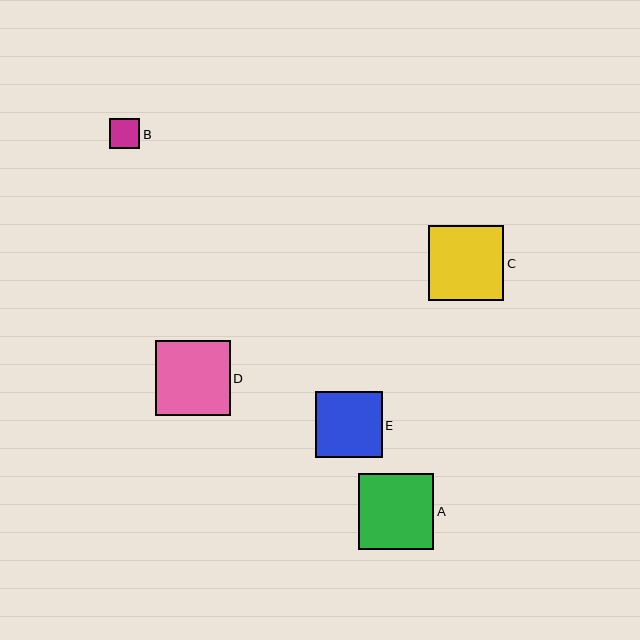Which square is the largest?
Square A is the largest with a size of approximately 76 pixels.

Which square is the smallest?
Square B is the smallest with a size of approximately 30 pixels.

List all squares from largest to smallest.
From largest to smallest: A, D, C, E, B.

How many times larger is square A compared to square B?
Square A is approximately 2.5 times the size of square B.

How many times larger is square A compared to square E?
Square A is approximately 1.1 times the size of square E.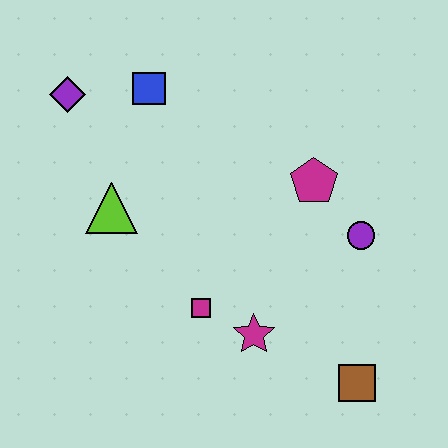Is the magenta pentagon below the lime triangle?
No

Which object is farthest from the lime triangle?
The brown square is farthest from the lime triangle.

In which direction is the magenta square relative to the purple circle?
The magenta square is to the left of the purple circle.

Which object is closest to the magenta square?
The magenta star is closest to the magenta square.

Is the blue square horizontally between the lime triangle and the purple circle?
Yes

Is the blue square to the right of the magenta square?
No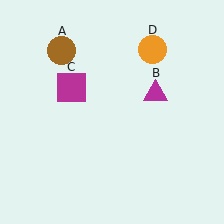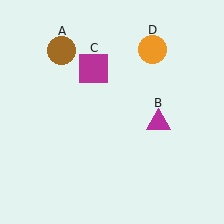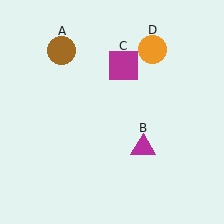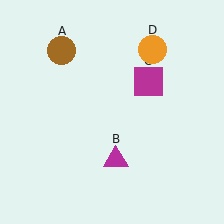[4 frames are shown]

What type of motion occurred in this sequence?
The magenta triangle (object B), magenta square (object C) rotated clockwise around the center of the scene.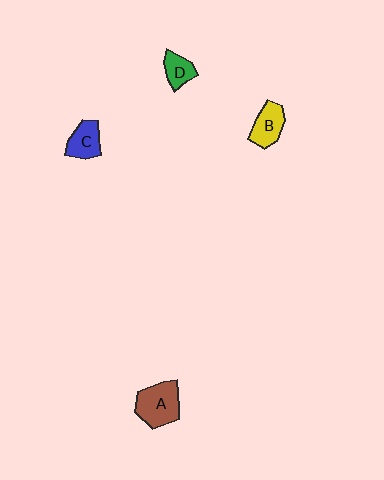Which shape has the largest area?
Shape A (brown).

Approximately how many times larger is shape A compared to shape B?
Approximately 1.4 times.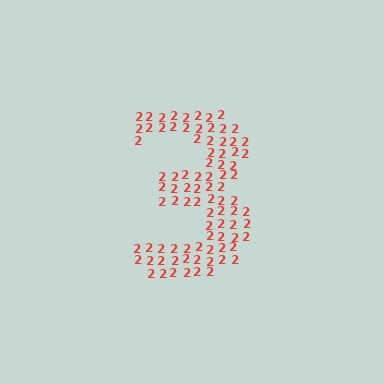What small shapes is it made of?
It is made of small digit 2's.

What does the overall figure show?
The overall figure shows the digit 3.